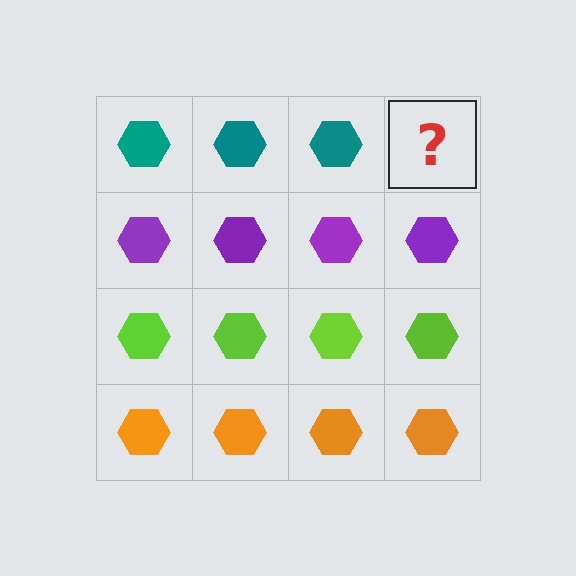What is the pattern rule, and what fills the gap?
The rule is that each row has a consistent color. The gap should be filled with a teal hexagon.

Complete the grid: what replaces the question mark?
The question mark should be replaced with a teal hexagon.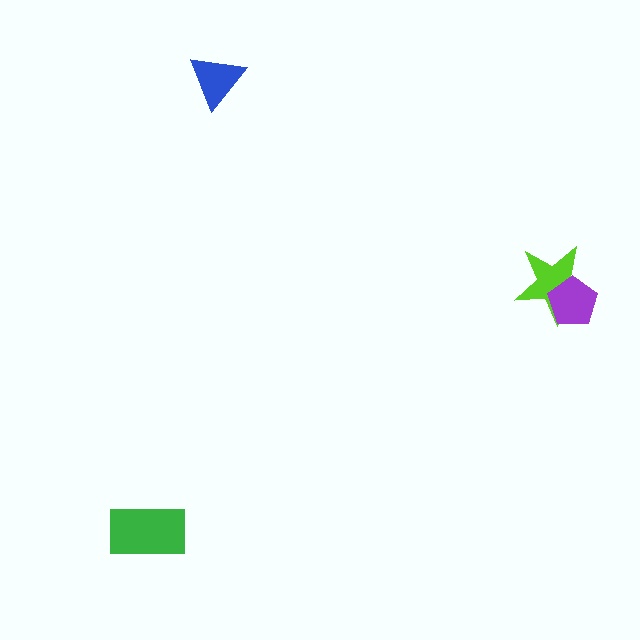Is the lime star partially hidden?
Yes, it is partially covered by another shape.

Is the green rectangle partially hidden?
No, no other shape covers it.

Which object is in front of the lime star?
The purple pentagon is in front of the lime star.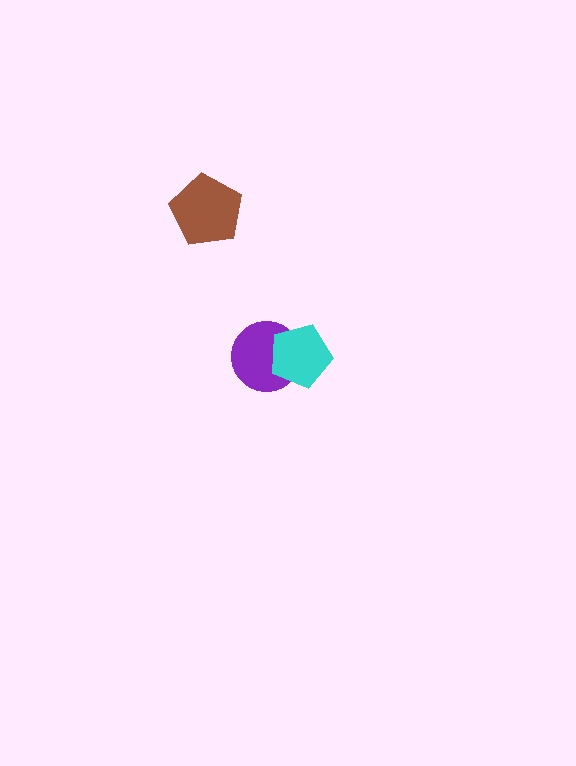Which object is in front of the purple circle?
The cyan pentagon is in front of the purple circle.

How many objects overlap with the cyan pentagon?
1 object overlaps with the cyan pentagon.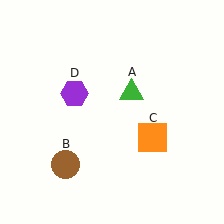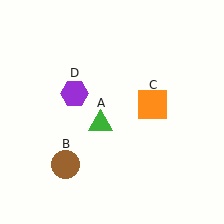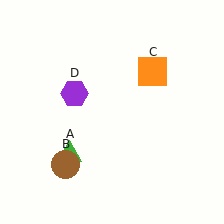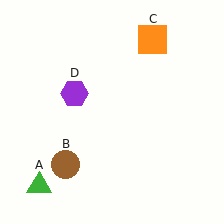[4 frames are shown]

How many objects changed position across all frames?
2 objects changed position: green triangle (object A), orange square (object C).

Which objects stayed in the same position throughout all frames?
Brown circle (object B) and purple hexagon (object D) remained stationary.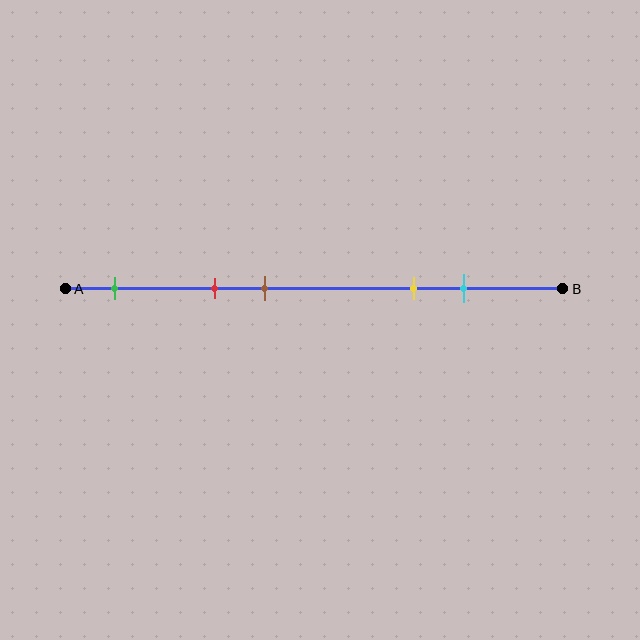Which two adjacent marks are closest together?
The red and brown marks are the closest adjacent pair.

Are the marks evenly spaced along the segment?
No, the marks are not evenly spaced.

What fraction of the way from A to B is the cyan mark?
The cyan mark is approximately 80% (0.8) of the way from A to B.